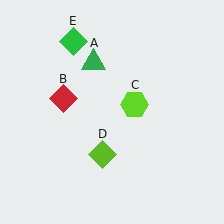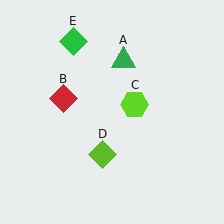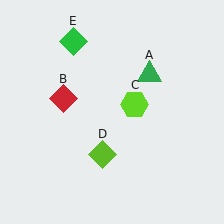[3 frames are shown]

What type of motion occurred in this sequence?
The green triangle (object A) rotated clockwise around the center of the scene.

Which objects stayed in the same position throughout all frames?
Red diamond (object B) and lime hexagon (object C) and lime diamond (object D) and green diamond (object E) remained stationary.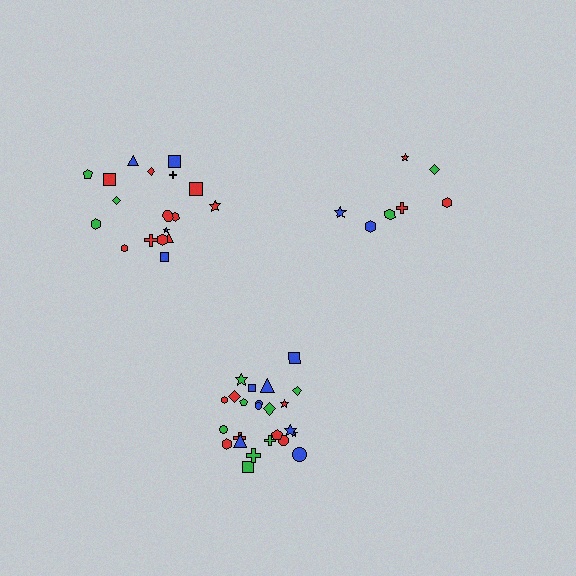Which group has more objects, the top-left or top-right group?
The top-left group.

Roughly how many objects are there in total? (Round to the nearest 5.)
Roughly 50 objects in total.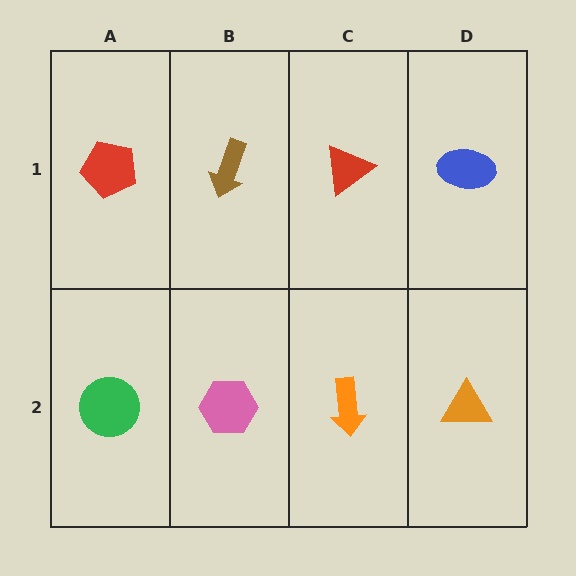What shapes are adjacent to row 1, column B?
A pink hexagon (row 2, column B), a red pentagon (row 1, column A), a red triangle (row 1, column C).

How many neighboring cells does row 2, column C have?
3.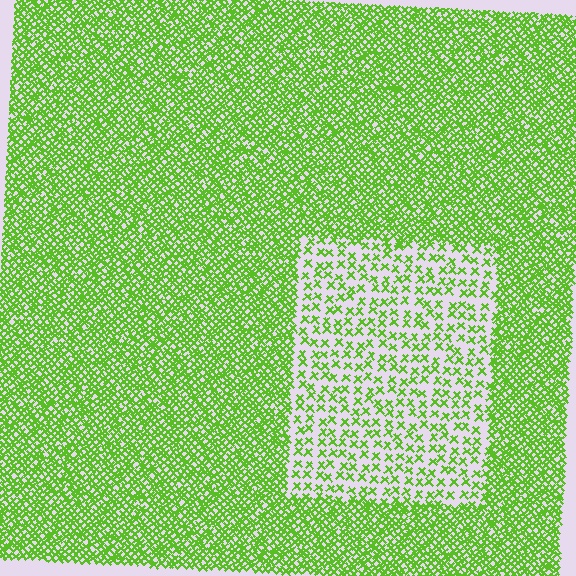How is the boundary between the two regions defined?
The boundary is defined by a change in element density (approximately 2.6x ratio). All elements are the same color, size, and shape.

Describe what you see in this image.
The image contains small lime elements arranged at two different densities. A rectangle-shaped region is visible where the elements are less densely packed than the surrounding area.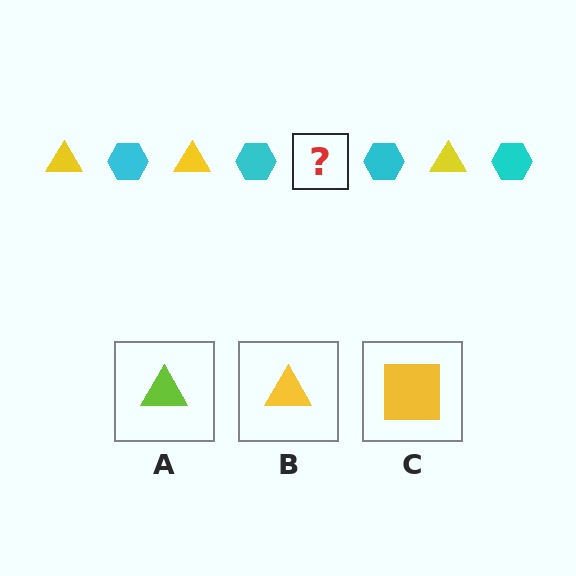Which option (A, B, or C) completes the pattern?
B.